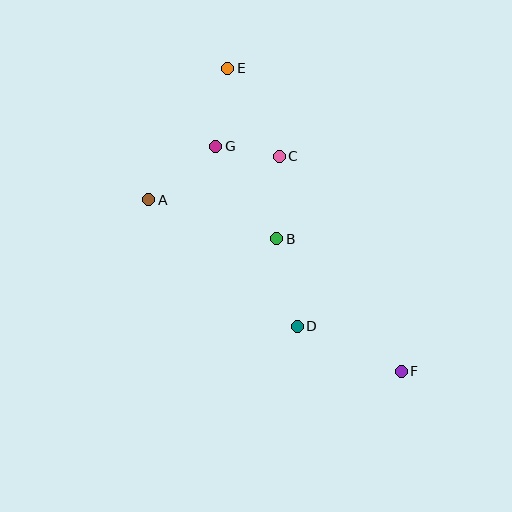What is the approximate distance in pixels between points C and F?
The distance between C and F is approximately 247 pixels.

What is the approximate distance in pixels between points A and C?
The distance between A and C is approximately 138 pixels.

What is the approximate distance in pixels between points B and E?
The distance between B and E is approximately 177 pixels.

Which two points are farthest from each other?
Points E and F are farthest from each other.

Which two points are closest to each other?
Points C and G are closest to each other.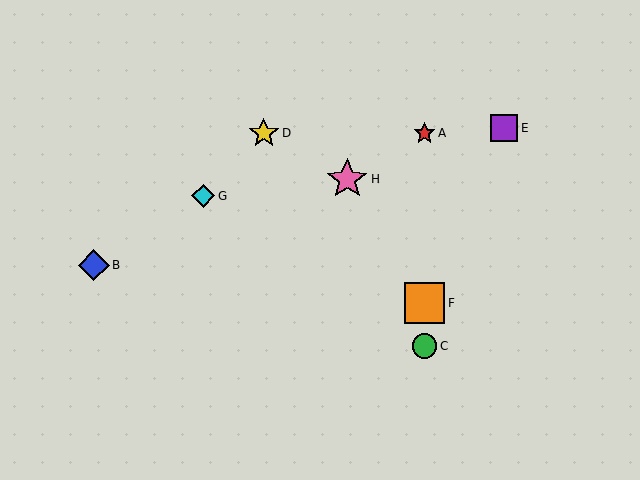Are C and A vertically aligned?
Yes, both are at x≈425.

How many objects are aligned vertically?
3 objects (A, C, F) are aligned vertically.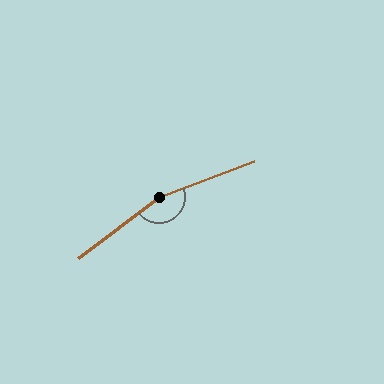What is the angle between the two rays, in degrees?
Approximately 163 degrees.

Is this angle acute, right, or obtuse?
It is obtuse.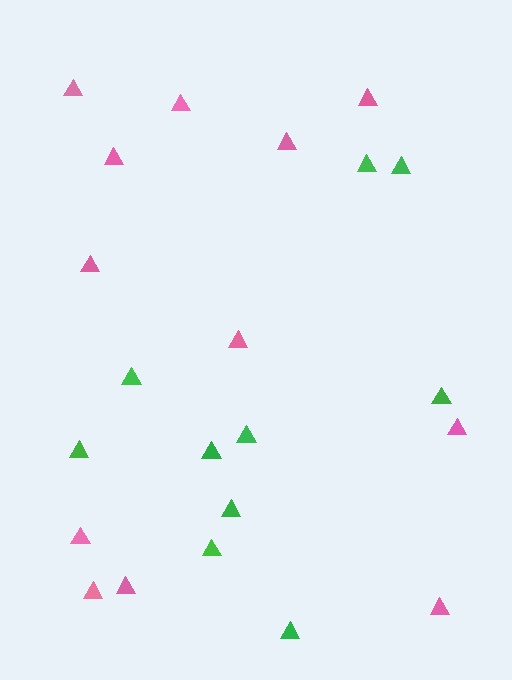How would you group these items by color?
There are 2 groups: one group of green triangles (10) and one group of pink triangles (12).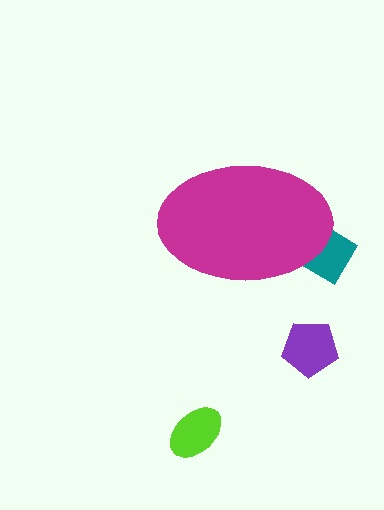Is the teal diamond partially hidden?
Yes, the teal diamond is partially hidden behind the magenta ellipse.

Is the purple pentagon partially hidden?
No, the purple pentagon is fully visible.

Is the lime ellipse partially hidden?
No, the lime ellipse is fully visible.